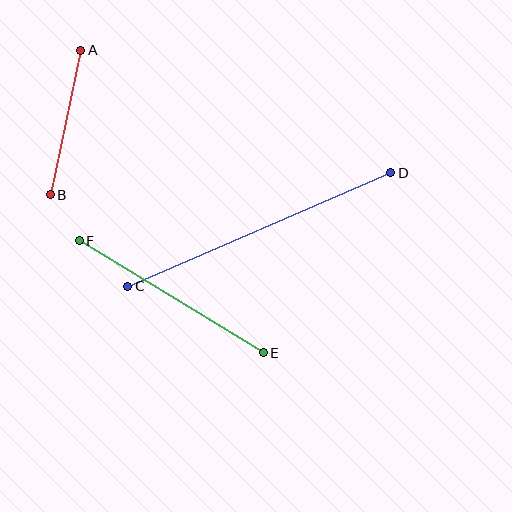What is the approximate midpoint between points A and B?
The midpoint is at approximately (66, 122) pixels.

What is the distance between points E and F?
The distance is approximately 215 pixels.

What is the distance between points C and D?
The distance is approximately 286 pixels.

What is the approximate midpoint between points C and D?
The midpoint is at approximately (259, 229) pixels.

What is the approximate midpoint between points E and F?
The midpoint is at approximately (171, 297) pixels.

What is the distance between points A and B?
The distance is approximately 147 pixels.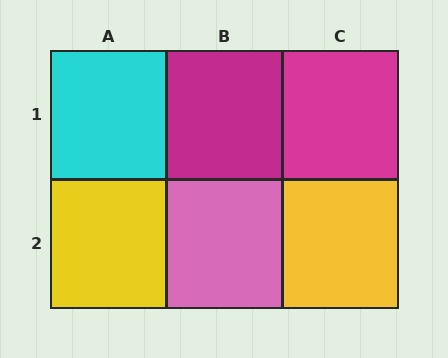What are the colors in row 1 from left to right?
Cyan, magenta, magenta.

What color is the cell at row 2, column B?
Pink.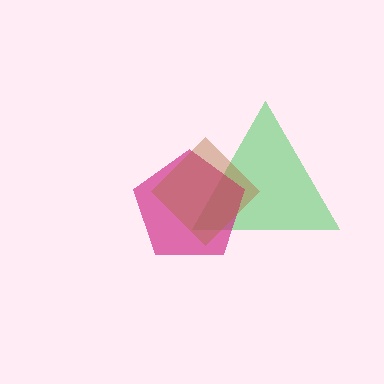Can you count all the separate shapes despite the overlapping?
Yes, there are 3 separate shapes.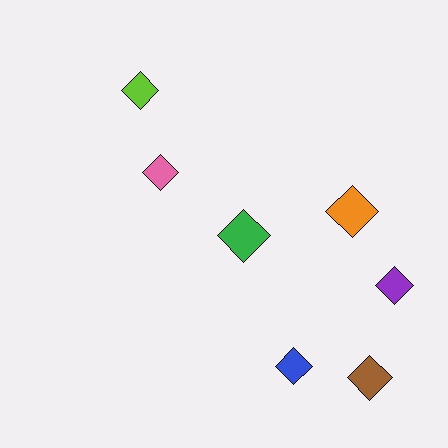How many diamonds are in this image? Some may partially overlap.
There are 7 diamonds.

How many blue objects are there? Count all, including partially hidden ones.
There is 1 blue object.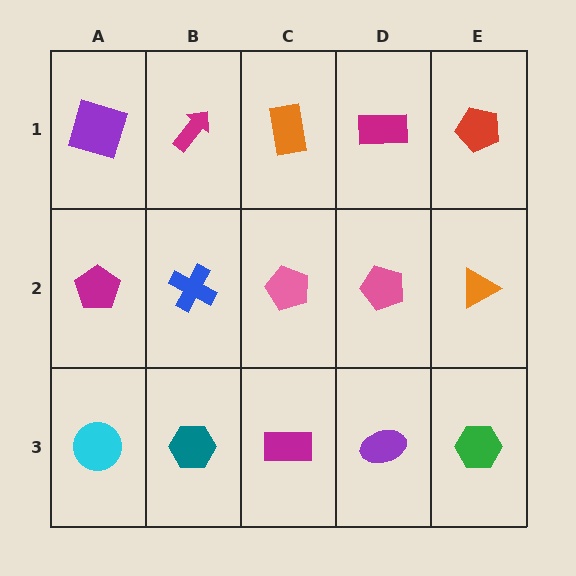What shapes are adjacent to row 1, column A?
A magenta pentagon (row 2, column A), a magenta arrow (row 1, column B).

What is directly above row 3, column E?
An orange triangle.